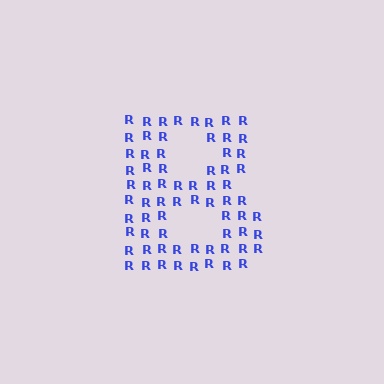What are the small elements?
The small elements are letter R's.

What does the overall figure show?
The overall figure shows the letter B.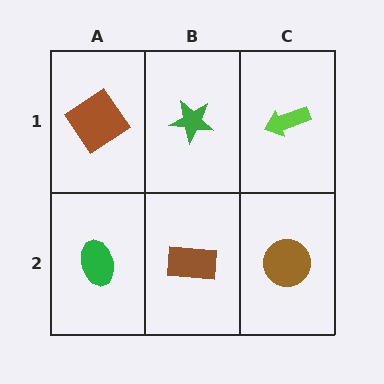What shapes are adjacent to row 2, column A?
A brown diamond (row 1, column A), a brown rectangle (row 2, column B).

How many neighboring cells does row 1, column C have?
2.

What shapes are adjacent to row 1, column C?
A brown circle (row 2, column C), a green star (row 1, column B).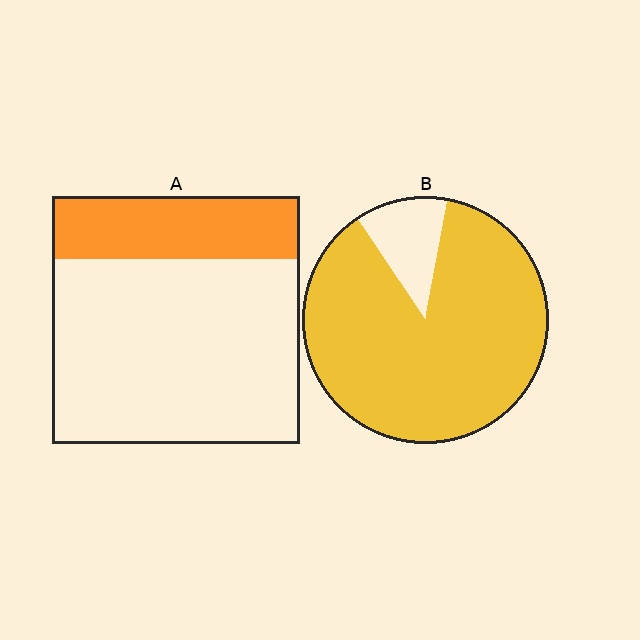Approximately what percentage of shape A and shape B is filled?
A is approximately 25% and B is approximately 90%.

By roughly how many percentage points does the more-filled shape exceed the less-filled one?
By roughly 60 percentage points (B over A).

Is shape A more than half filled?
No.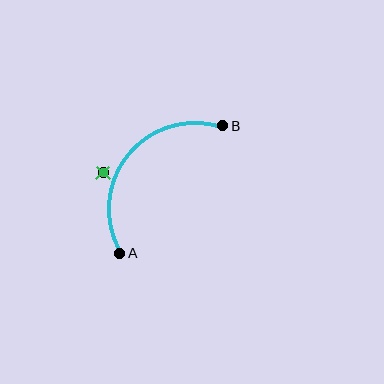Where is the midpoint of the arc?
The arc midpoint is the point on the curve farthest from the straight line joining A and B. It sits above and to the left of that line.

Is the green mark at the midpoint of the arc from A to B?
No — the green mark does not lie on the arc at all. It sits slightly outside the curve.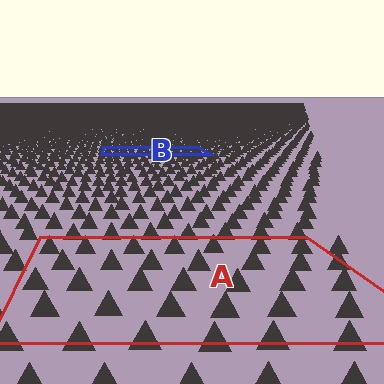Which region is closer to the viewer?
Region A is closer. The texture elements there are larger and more spread out.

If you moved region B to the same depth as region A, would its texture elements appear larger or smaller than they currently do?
They would appear larger. At a closer depth, the same texture elements are projected at a bigger on-screen size.